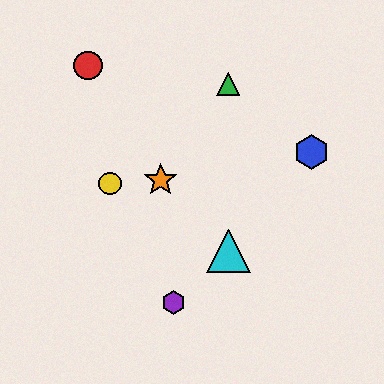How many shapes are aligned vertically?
2 shapes (the green triangle, the cyan triangle) are aligned vertically.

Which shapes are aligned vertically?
The green triangle, the cyan triangle are aligned vertically.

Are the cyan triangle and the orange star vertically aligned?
No, the cyan triangle is at x≈228 and the orange star is at x≈161.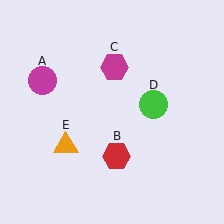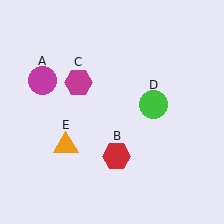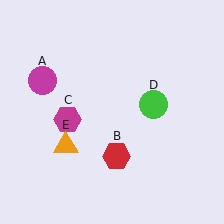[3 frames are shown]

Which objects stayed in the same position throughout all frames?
Magenta circle (object A) and red hexagon (object B) and green circle (object D) and orange triangle (object E) remained stationary.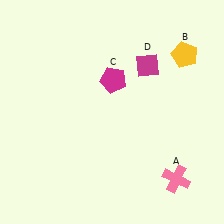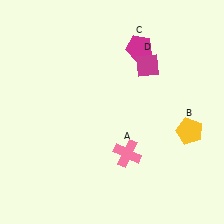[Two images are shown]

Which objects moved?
The objects that moved are: the pink cross (A), the yellow pentagon (B), the magenta pentagon (C).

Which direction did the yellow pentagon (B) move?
The yellow pentagon (B) moved down.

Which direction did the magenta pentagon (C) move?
The magenta pentagon (C) moved up.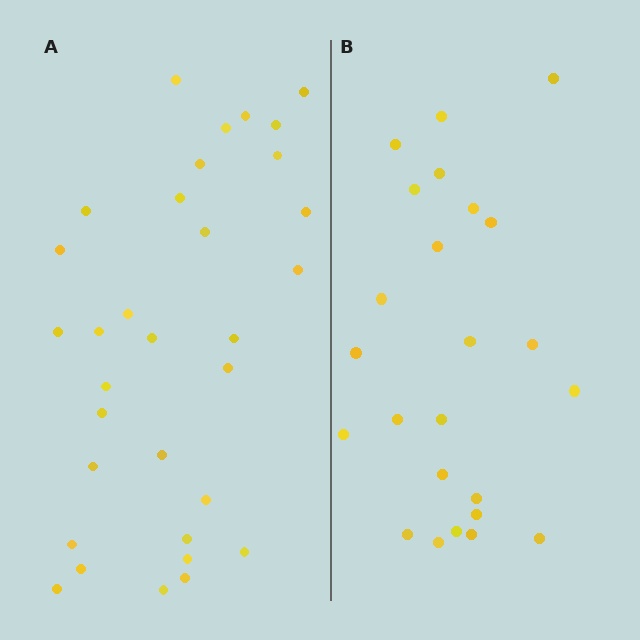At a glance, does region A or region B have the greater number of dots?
Region A (the left region) has more dots.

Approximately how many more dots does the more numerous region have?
Region A has roughly 8 or so more dots than region B.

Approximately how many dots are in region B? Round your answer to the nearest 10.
About 20 dots. (The exact count is 24, which rounds to 20.)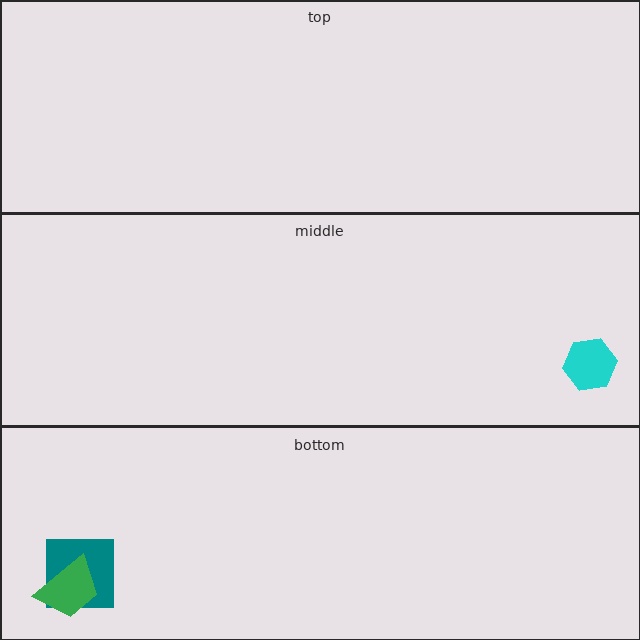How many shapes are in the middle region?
1.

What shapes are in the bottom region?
The teal square, the green trapezoid.